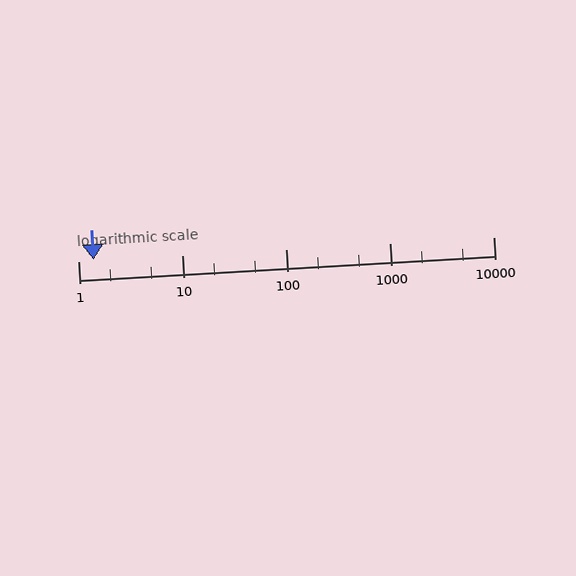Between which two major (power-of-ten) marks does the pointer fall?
The pointer is between 1 and 10.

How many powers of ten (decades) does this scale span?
The scale spans 4 decades, from 1 to 10000.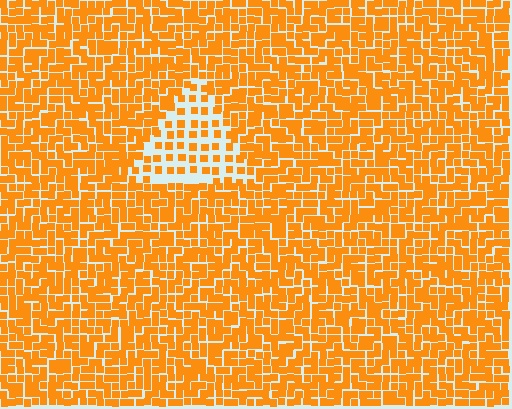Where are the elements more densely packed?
The elements are more densely packed outside the triangle boundary.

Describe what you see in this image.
The image contains small orange elements arranged at two different densities. A triangle-shaped region is visible where the elements are less densely packed than the surrounding area.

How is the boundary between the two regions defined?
The boundary is defined by a change in element density (approximately 2.2x ratio). All elements are the same color, size, and shape.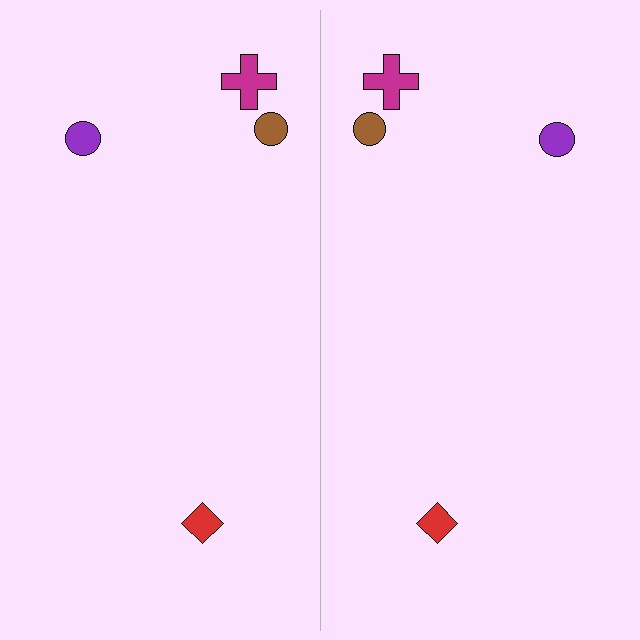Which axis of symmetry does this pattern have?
The pattern has a vertical axis of symmetry running through the center of the image.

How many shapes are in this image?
There are 8 shapes in this image.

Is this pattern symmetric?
Yes, this pattern has bilateral (reflection) symmetry.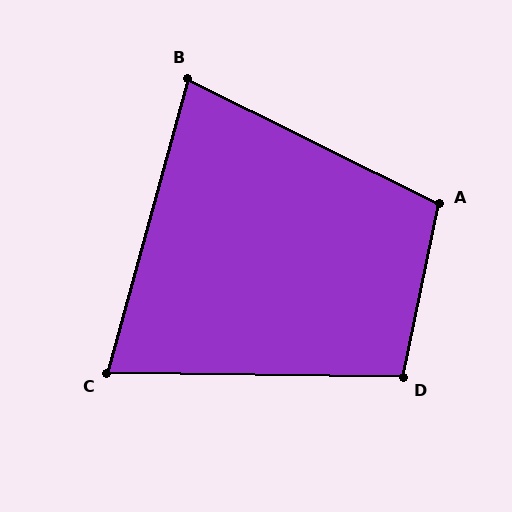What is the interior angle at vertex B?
Approximately 79 degrees (acute).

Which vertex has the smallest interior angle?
C, at approximately 75 degrees.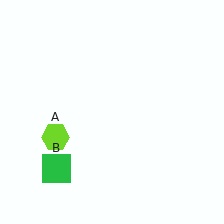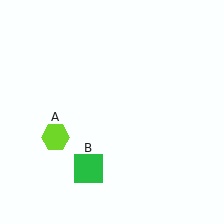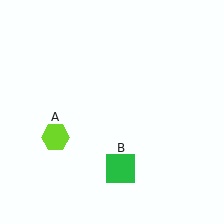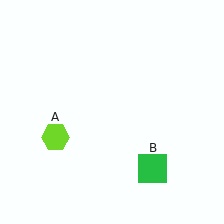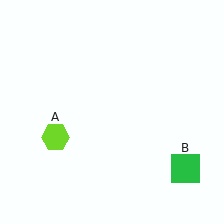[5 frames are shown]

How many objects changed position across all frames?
1 object changed position: green square (object B).